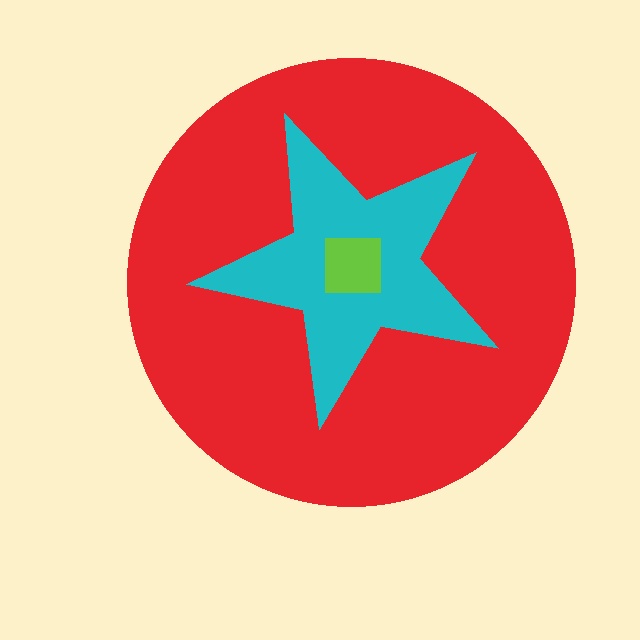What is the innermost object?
The lime square.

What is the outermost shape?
The red circle.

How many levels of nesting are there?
3.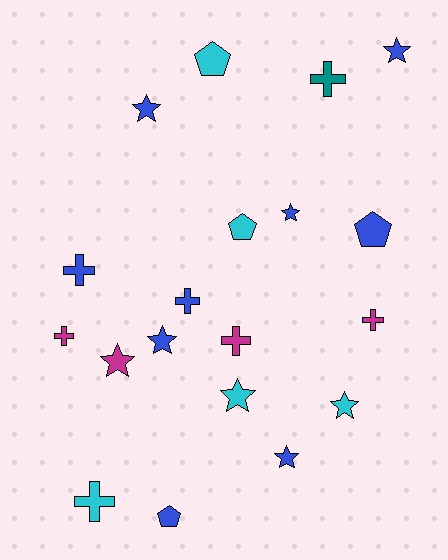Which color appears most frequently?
Blue, with 9 objects.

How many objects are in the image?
There are 19 objects.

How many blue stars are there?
There are 5 blue stars.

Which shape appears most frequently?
Star, with 8 objects.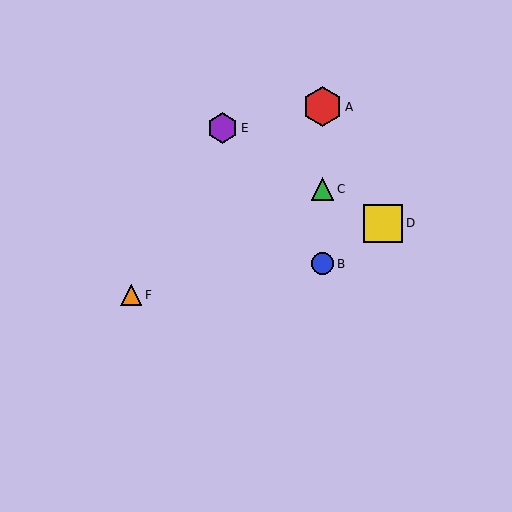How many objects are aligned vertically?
3 objects (A, B, C) are aligned vertically.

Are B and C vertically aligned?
Yes, both are at x≈323.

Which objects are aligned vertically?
Objects A, B, C are aligned vertically.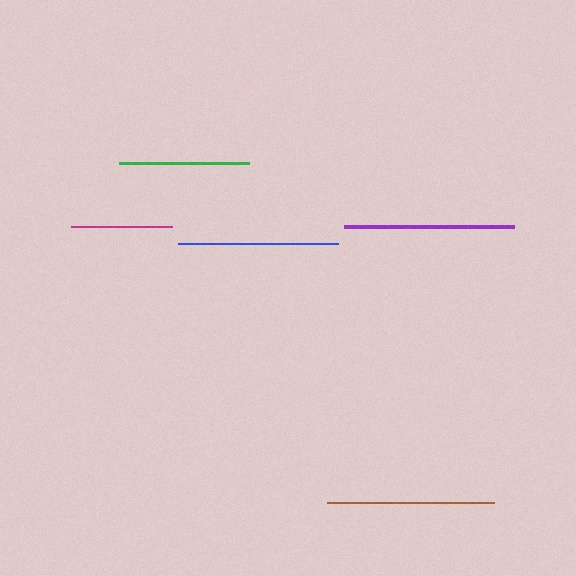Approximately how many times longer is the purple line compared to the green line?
The purple line is approximately 1.3 times the length of the green line.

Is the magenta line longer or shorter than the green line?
The green line is longer than the magenta line.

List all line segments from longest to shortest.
From longest to shortest: purple, brown, blue, green, magenta.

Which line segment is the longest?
The purple line is the longest at approximately 170 pixels.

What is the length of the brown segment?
The brown segment is approximately 167 pixels long.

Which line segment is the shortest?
The magenta line is the shortest at approximately 101 pixels.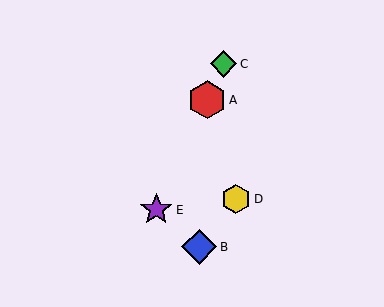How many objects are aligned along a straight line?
3 objects (A, C, E) are aligned along a straight line.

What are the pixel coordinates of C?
Object C is at (224, 64).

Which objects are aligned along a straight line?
Objects A, C, E are aligned along a straight line.